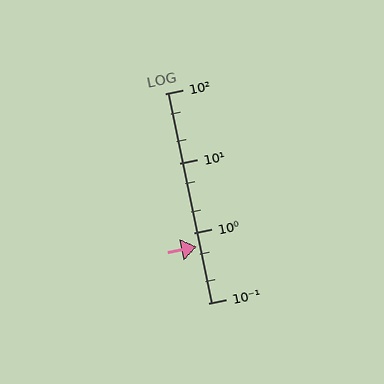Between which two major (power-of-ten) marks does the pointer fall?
The pointer is between 0.1 and 1.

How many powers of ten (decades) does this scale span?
The scale spans 3 decades, from 0.1 to 100.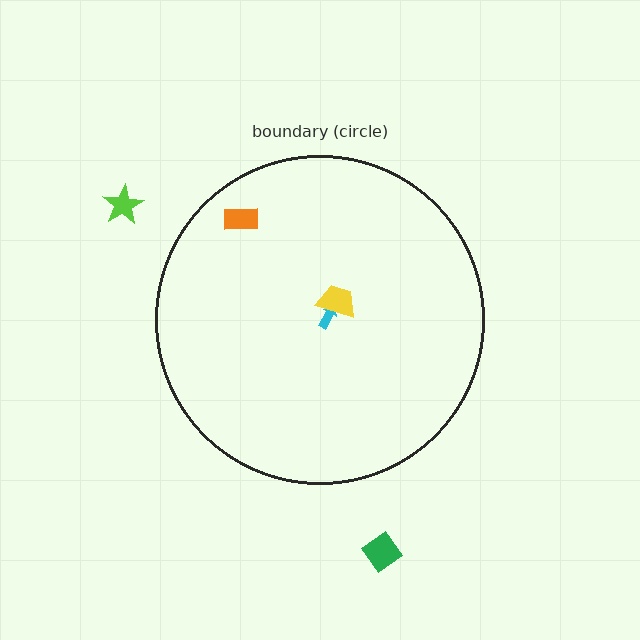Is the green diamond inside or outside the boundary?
Outside.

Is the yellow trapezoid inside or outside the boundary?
Inside.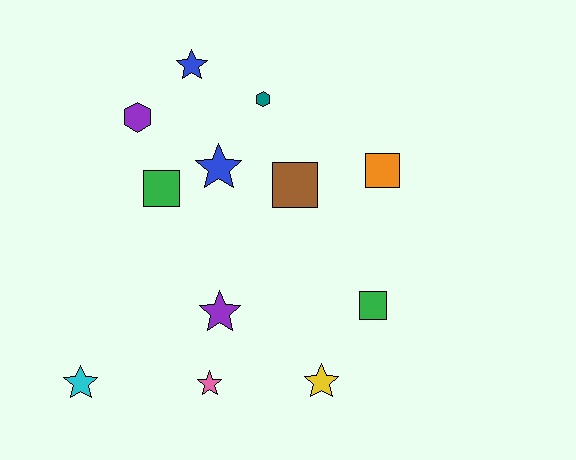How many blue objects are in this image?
There are 2 blue objects.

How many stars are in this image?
There are 6 stars.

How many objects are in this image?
There are 12 objects.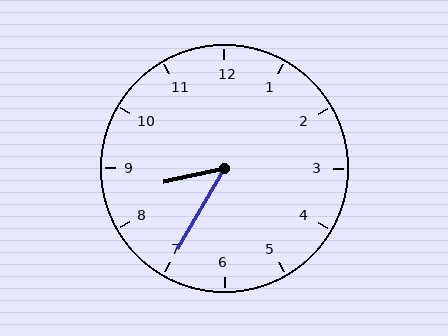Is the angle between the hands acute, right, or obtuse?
It is acute.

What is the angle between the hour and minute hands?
Approximately 48 degrees.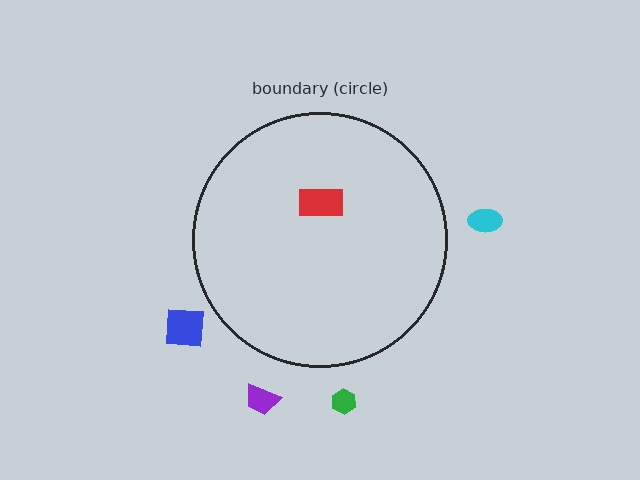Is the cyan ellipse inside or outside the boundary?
Outside.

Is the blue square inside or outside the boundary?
Outside.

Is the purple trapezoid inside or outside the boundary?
Outside.